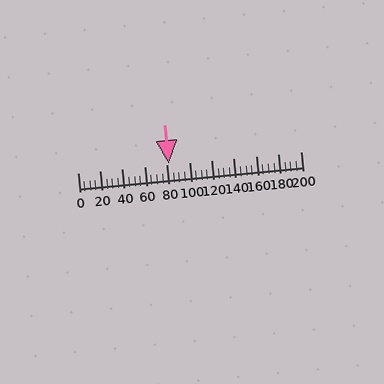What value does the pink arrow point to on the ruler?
The pink arrow points to approximately 82.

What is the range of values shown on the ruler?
The ruler shows values from 0 to 200.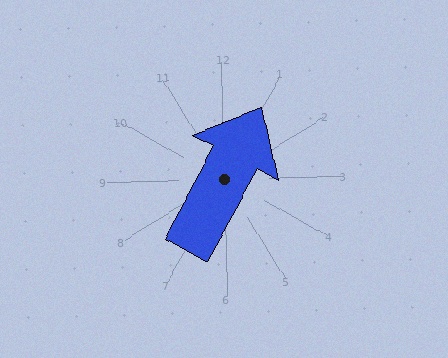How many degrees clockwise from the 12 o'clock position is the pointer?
Approximately 29 degrees.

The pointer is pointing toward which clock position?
Roughly 1 o'clock.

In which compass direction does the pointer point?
Northeast.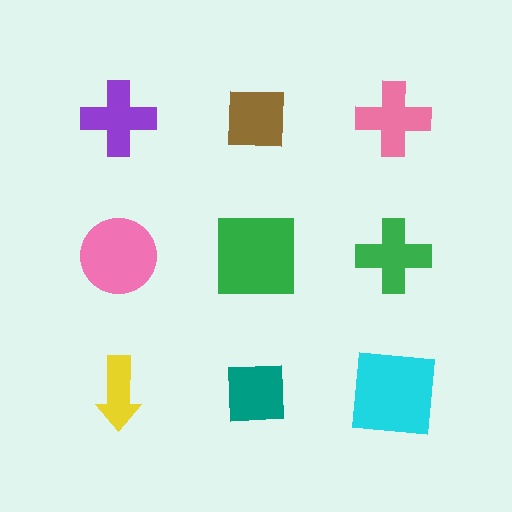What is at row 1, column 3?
A pink cross.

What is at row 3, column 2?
A teal square.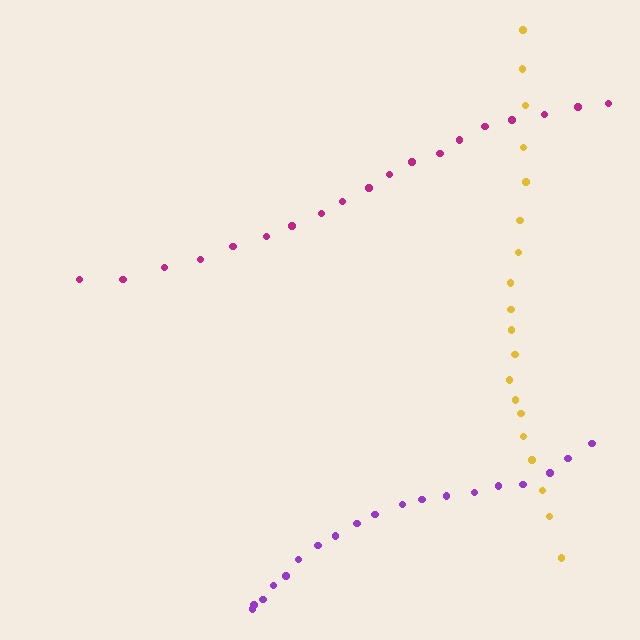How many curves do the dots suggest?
There are 3 distinct paths.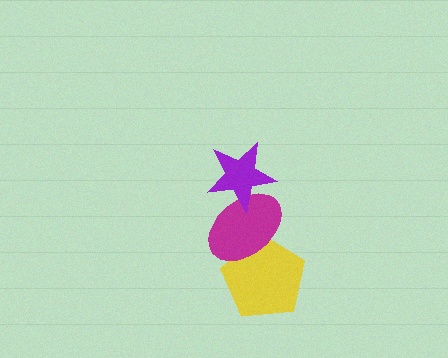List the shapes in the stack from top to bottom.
From top to bottom: the purple star, the magenta ellipse, the yellow pentagon.